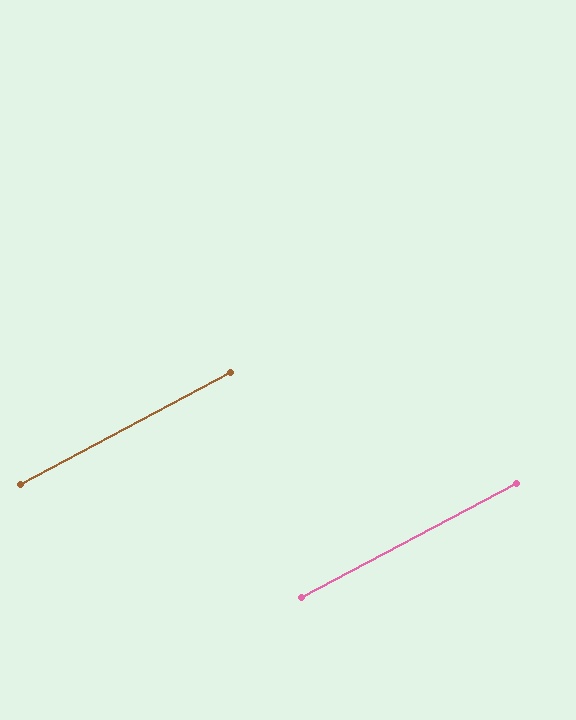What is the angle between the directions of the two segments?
Approximately 0 degrees.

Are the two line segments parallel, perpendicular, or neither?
Parallel — their directions differ by only 0.1°.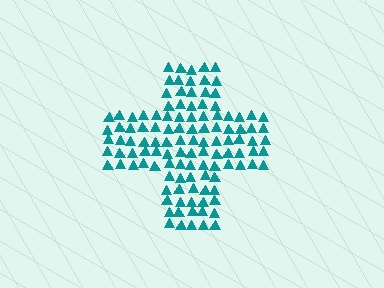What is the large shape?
The large shape is a cross.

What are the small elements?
The small elements are triangles.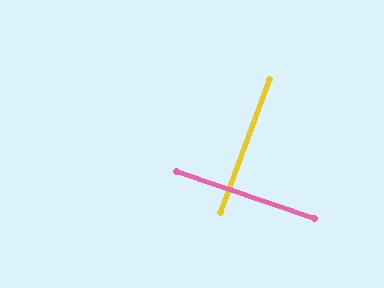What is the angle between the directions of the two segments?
Approximately 89 degrees.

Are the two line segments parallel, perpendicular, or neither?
Perpendicular — they meet at approximately 89°.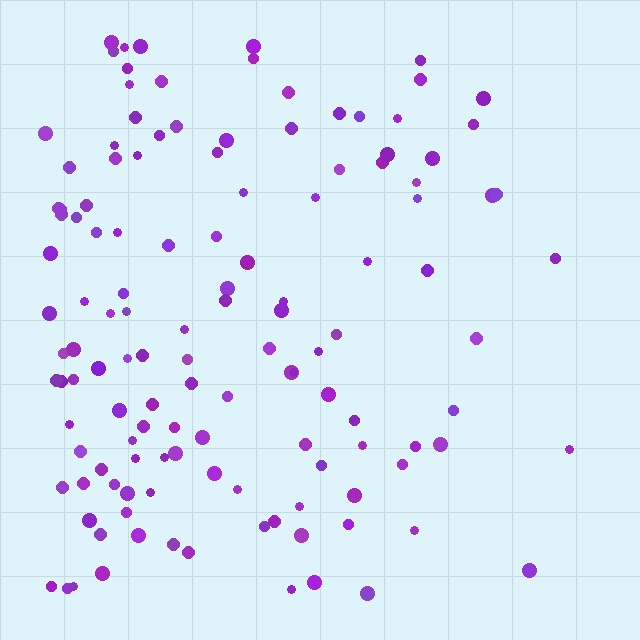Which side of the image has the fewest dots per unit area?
The right.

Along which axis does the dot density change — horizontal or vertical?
Horizontal.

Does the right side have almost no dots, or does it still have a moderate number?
Still a moderate number, just noticeably fewer than the left.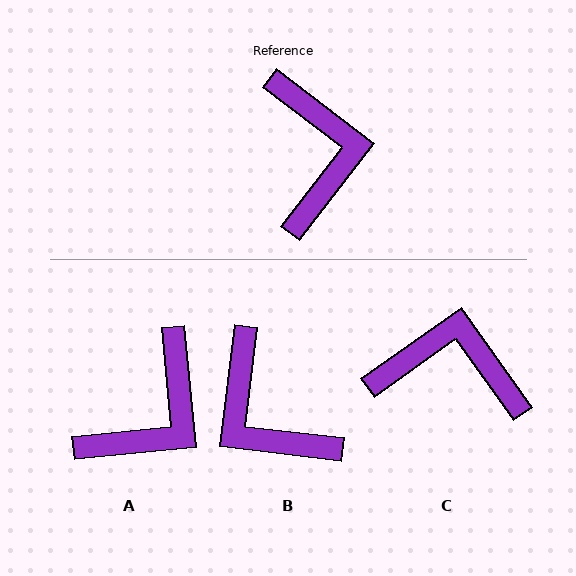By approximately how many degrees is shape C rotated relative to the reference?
Approximately 73 degrees counter-clockwise.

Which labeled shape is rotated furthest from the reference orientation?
B, about 149 degrees away.